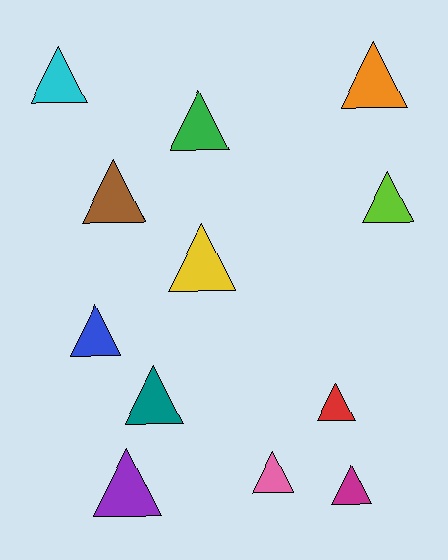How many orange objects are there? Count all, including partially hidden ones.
There is 1 orange object.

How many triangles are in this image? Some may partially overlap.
There are 12 triangles.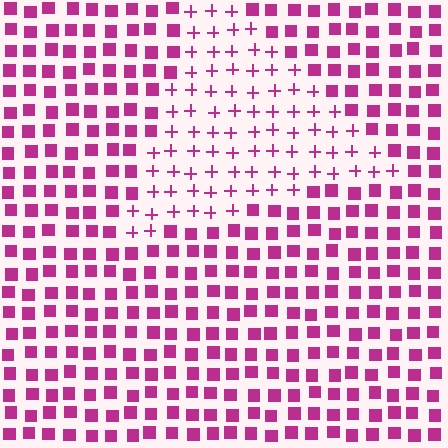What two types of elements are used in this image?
The image uses plus signs inside the triangle region and squares outside it.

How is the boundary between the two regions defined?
The boundary is defined by a change in element shape: plus signs inside vs. squares outside. All elements share the same color and spacing.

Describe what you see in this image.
The image is filled with small magenta elements arranged in a uniform grid. A triangle-shaped region contains plus signs, while the surrounding area contains squares. The boundary is defined purely by the change in element shape.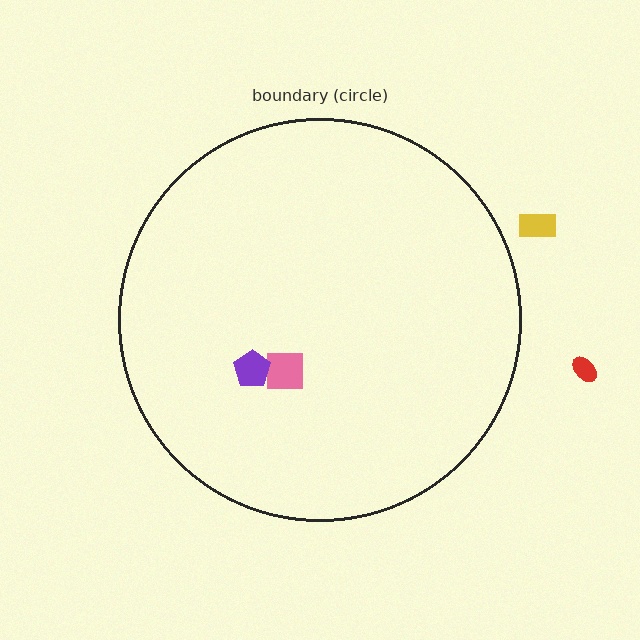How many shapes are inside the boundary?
2 inside, 2 outside.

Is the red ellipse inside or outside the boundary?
Outside.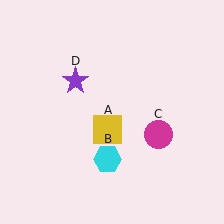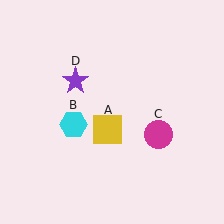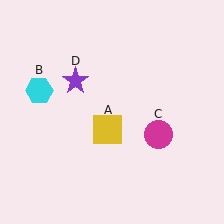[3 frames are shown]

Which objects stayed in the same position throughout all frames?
Yellow square (object A) and magenta circle (object C) and purple star (object D) remained stationary.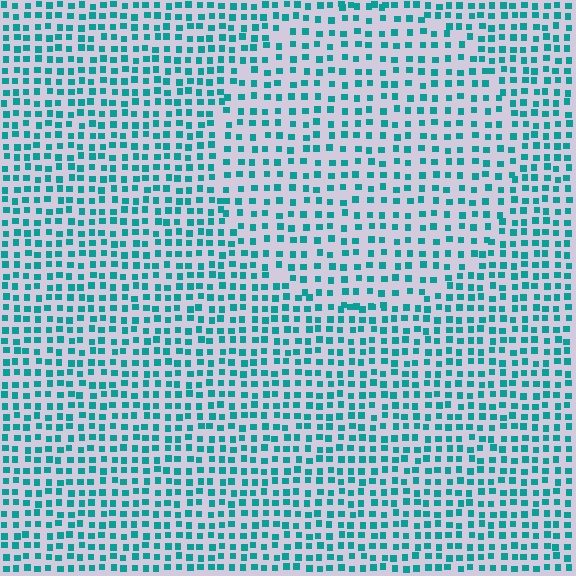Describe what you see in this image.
The image contains small teal elements arranged at two different densities. A circle-shaped region is visible where the elements are less densely packed than the surrounding area.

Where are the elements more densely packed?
The elements are more densely packed outside the circle boundary.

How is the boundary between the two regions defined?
The boundary is defined by a change in element density (approximately 1.4x ratio). All elements are the same color, size, and shape.